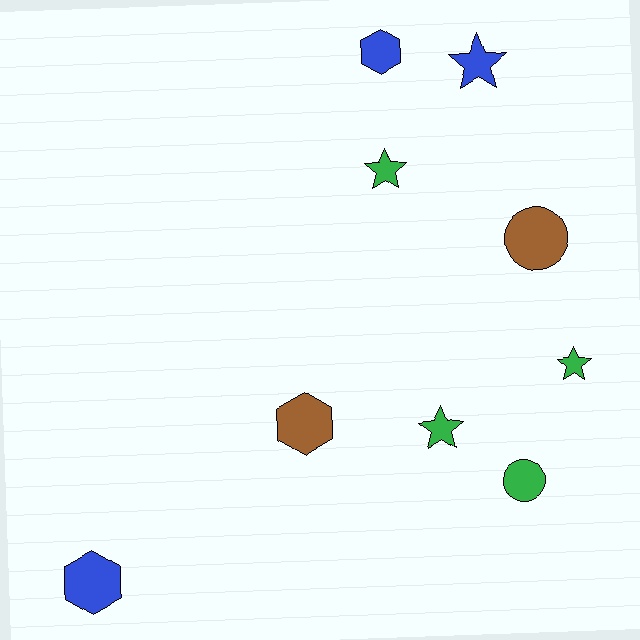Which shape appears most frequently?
Star, with 4 objects.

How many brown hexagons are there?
There is 1 brown hexagon.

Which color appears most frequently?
Green, with 4 objects.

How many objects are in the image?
There are 9 objects.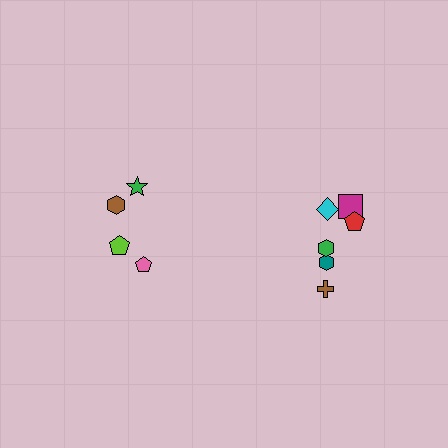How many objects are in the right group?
There are 6 objects.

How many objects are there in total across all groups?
There are 10 objects.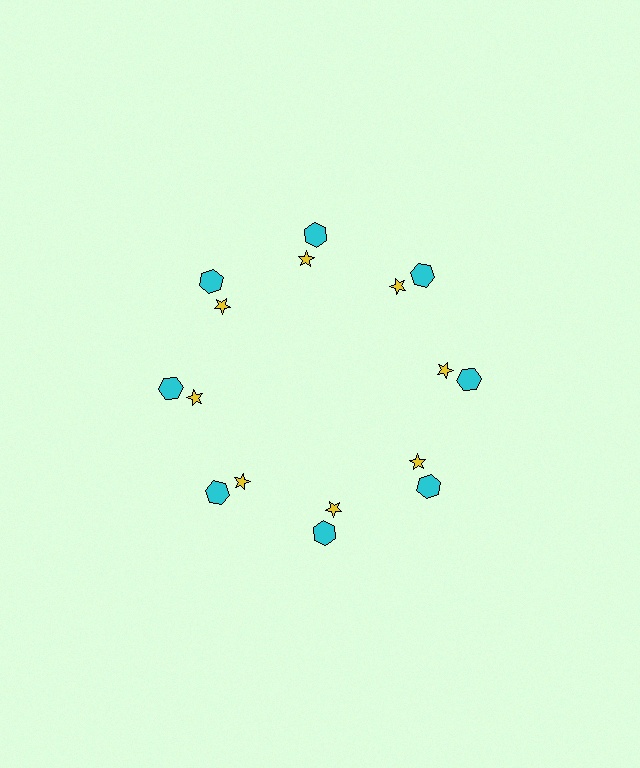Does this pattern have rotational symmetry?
Yes, this pattern has 8-fold rotational symmetry. It looks the same after rotating 45 degrees around the center.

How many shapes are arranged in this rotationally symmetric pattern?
There are 16 shapes, arranged in 8 groups of 2.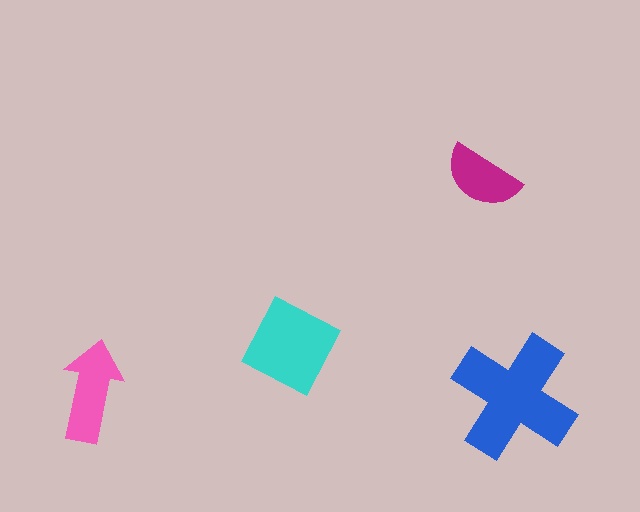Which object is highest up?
The magenta semicircle is topmost.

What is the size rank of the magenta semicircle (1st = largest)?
4th.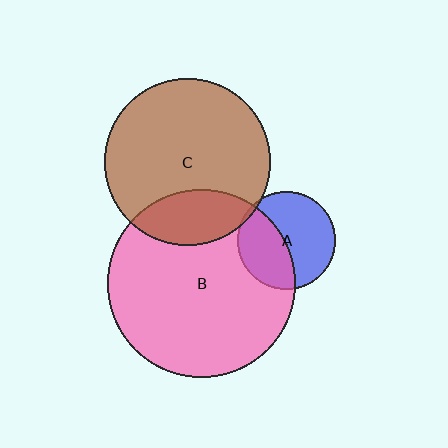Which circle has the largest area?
Circle B (pink).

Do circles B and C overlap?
Yes.